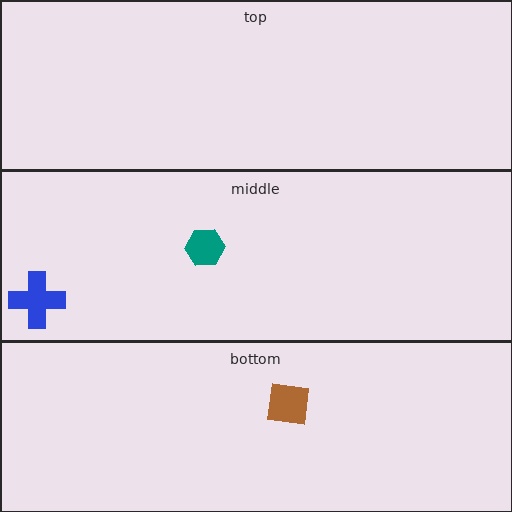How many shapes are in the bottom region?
1.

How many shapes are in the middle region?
2.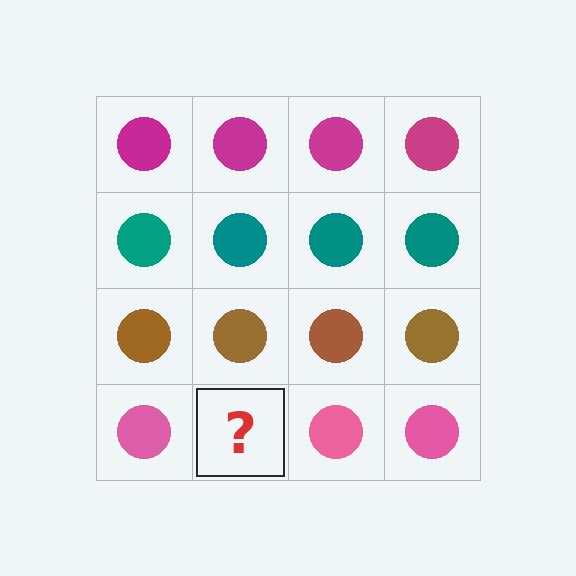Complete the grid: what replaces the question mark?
The question mark should be replaced with a pink circle.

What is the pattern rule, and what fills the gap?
The rule is that each row has a consistent color. The gap should be filled with a pink circle.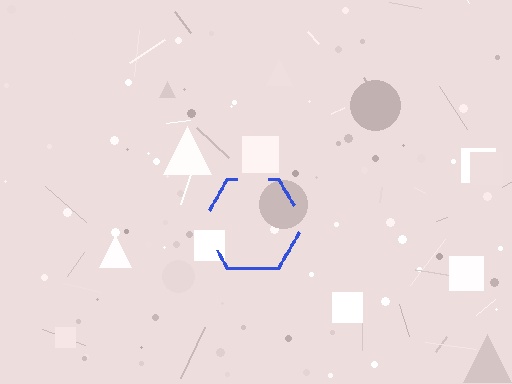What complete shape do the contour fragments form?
The contour fragments form a hexagon.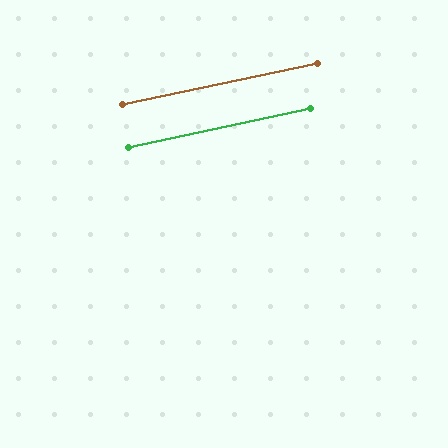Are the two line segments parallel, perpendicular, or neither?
Parallel — their directions differ by only 0.3°.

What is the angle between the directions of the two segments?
Approximately 0 degrees.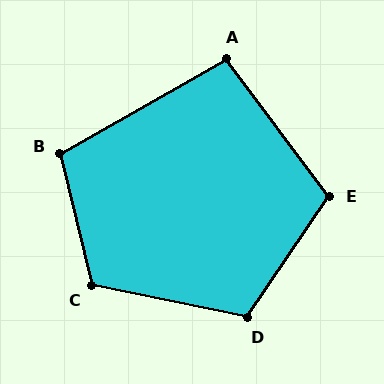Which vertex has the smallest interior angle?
A, at approximately 97 degrees.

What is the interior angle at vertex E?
Approximately 109 degrees (obtuse).